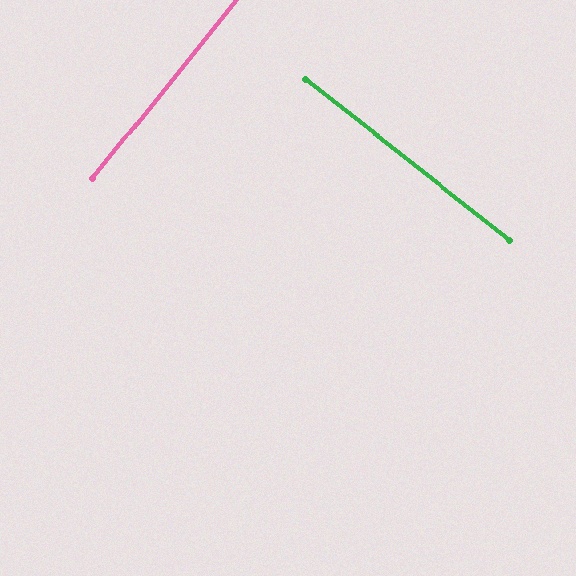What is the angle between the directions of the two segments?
Approximately 89 degrees.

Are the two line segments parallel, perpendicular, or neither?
Perpendicular — they meet at approximately 89°.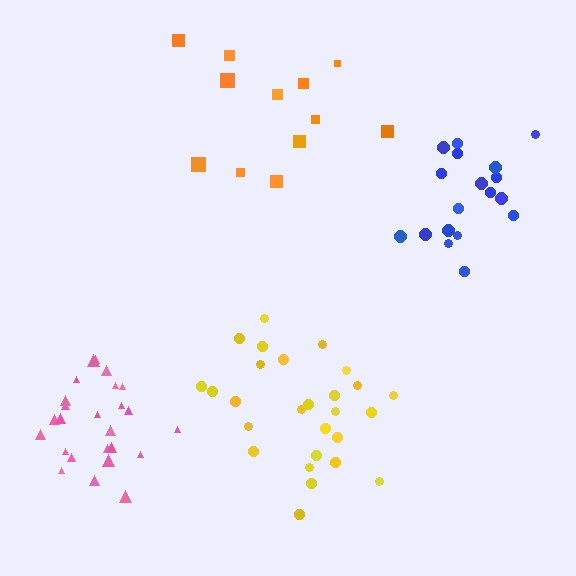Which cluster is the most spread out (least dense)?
Orange.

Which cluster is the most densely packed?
Pink.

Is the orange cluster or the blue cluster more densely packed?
Blue.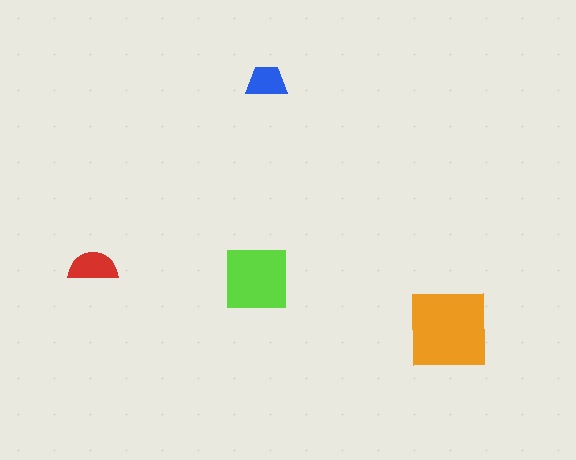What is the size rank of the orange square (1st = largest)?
1st.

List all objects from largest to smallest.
The orange square, the lime square, the red semicircle, the blue trapezoid.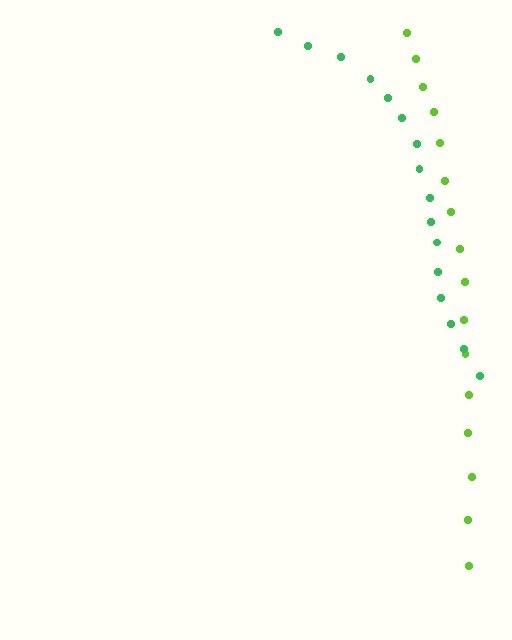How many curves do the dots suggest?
There are 2 distinct paths.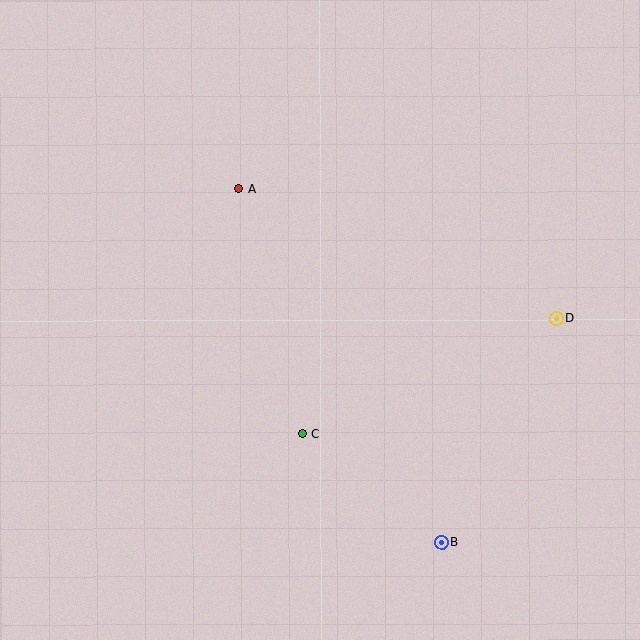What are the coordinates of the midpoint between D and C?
The midpoint between D and C is at (430, 376).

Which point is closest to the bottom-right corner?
Point B is closest to the bottom-right corner.